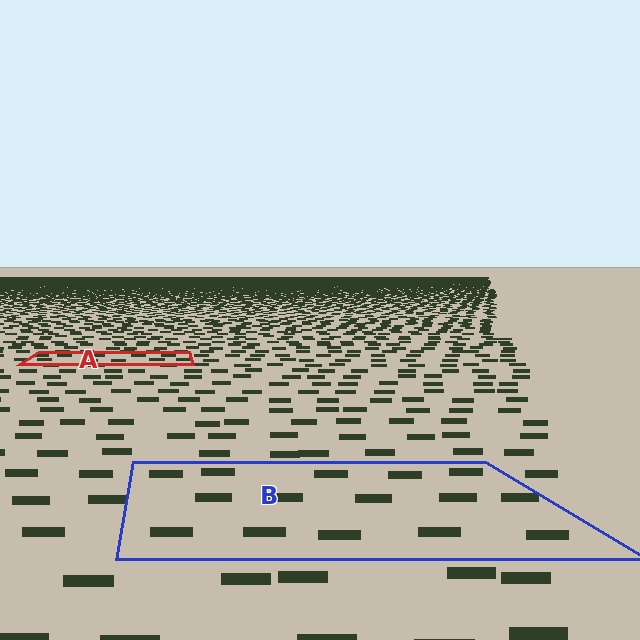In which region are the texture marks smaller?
The texture marks are smaller in region A, because it is farther away.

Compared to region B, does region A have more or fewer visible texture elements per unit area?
Region A has more texture elements per unit area — they are packed more densely because it is farther away.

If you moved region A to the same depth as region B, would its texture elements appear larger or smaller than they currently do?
They would appear larger. At a closer depth, the same texture elements are projected at a bigger on-screen size.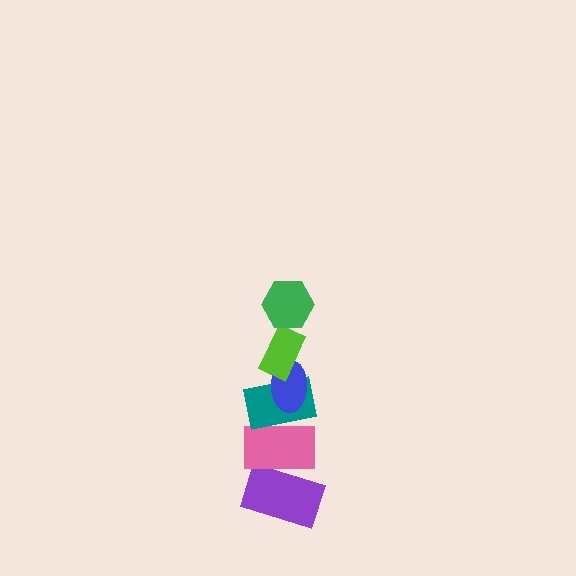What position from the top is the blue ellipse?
The blue ellipse is 3rd from the top.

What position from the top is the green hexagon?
The green hexagon is 1st from the top.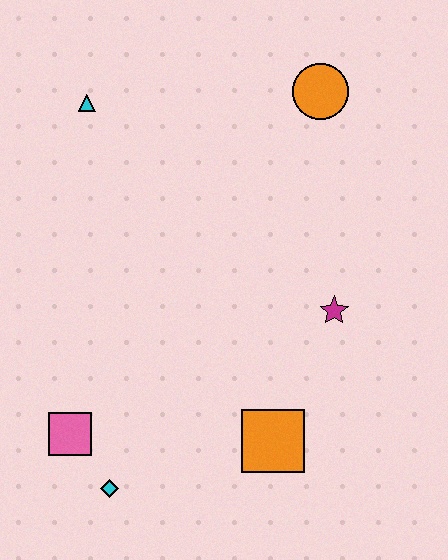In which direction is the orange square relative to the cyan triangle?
The orange square is below the cyan triangle.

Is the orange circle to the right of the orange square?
Yes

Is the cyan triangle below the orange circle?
Yes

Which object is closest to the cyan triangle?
The orange circle is closest to the cyan triangle.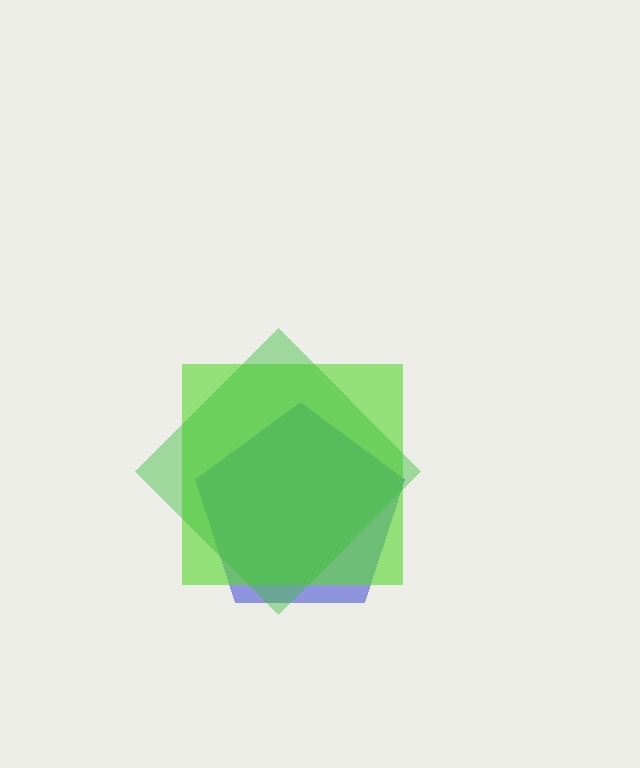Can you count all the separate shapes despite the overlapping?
Yes, there are 3 separate shapes.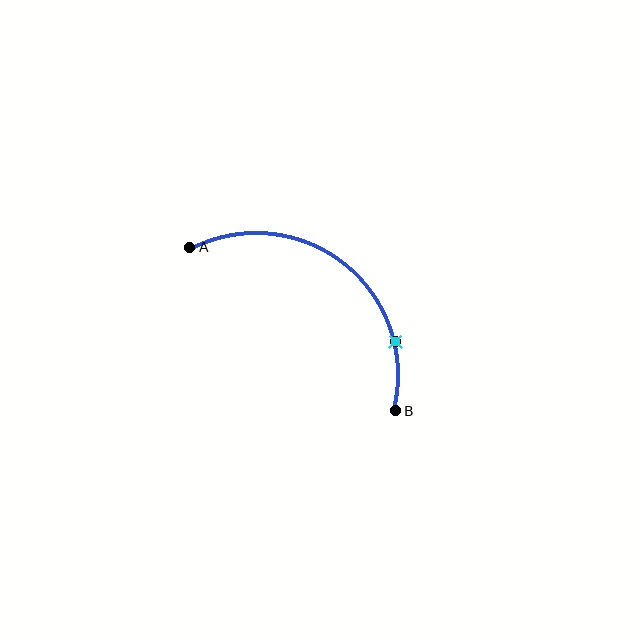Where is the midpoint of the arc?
The arc midpoint is the point on the curve farthest from the straight line joining A and B. It sits above and to the right of that line.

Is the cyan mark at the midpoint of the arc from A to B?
No. The cyan mark lies on the arc but is closer to endpoint B. The arc midpoint would be at the point on the curve equidistant along the arc from both A and B.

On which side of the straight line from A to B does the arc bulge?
The arc bulges above and to the right of the straight line connecting A and B.